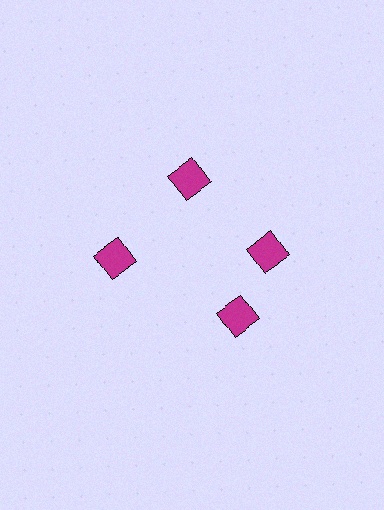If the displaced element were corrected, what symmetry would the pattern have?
It would have 4-fold rotational symmetry — the pattern would map onto itself every 90 degrees.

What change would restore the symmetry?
The symmetry would be restored by rotating it back into even spacing with its neighbors so that all 4 squares sit at equal angles and equal distance from the center.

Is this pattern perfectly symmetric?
No. The 4 magenta squares are arranged in a ring, but one element near the 6 o'clock position is rotated out of alignment along the ring, breaking the 4-fold rotational symmetry.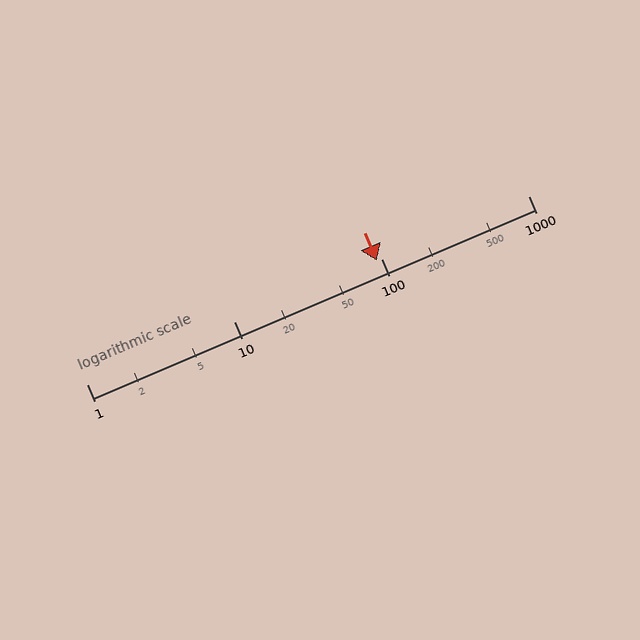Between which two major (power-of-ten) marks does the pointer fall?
The pointer is between 10 and 100.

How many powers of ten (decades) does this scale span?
The scale spans 3 decades, from 1 to 1000.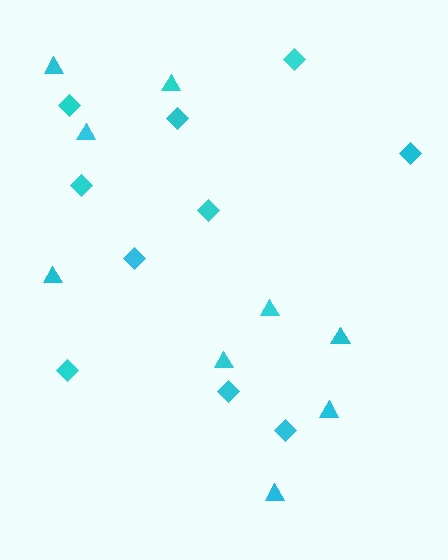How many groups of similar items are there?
There are 2 groups: one group of diamonds (10) and one group of triangles (9).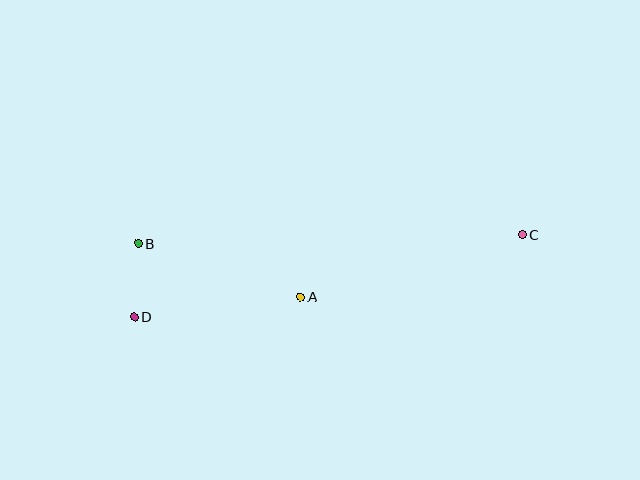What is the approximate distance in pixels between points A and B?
The distance between A and B is approximately 171 pixels.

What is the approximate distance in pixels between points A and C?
The distance between A and C is approximately 231 pixels.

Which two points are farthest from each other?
Points C and D are farthest from each other.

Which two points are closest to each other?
Points B and D are closest to each other.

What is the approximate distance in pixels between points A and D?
The distance between A and D is approximately 167 pixels.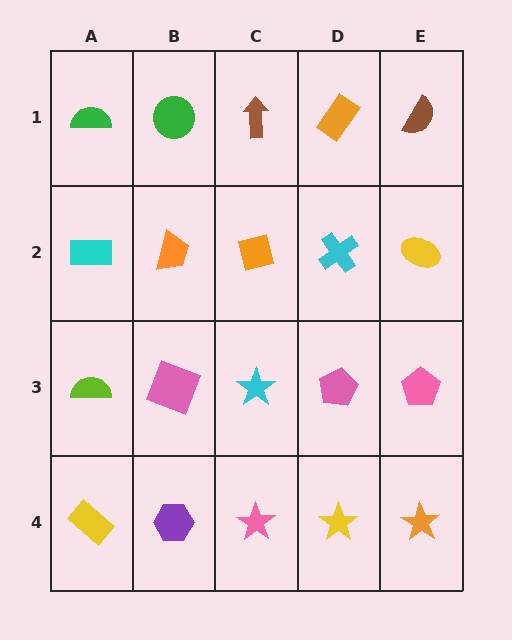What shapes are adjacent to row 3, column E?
A yellow ellipse (row 2, column E), an orange star (row 4, column E), a pink pentagon (row 3, column D).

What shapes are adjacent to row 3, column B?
An orange trapezoid (row 2, column B), a purple hexagon (row 4, column B), a lime semicircle (row 3, column A), a cyan star (row 3, column C).